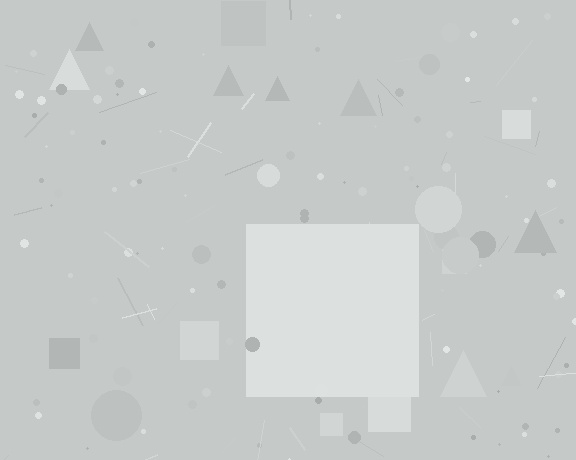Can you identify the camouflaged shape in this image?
The camouflaged shape is a square.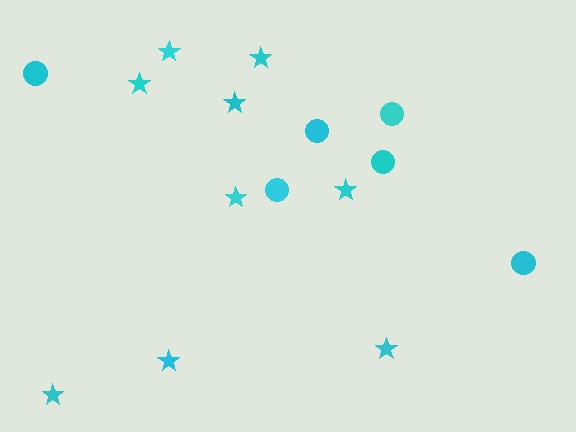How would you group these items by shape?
There are 2 groups: one group of stars (9) and one group of circles (6).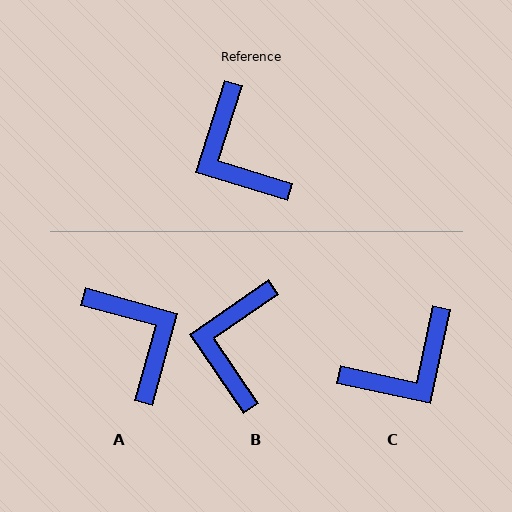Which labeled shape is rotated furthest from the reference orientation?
A, about 178 degrees away.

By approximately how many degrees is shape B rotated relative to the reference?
Approximately 38 degrees clockwise.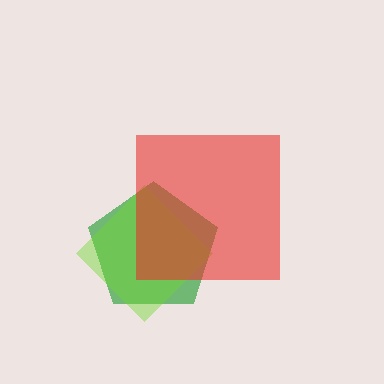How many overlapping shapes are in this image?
There are 3 overlapping shapes in the image.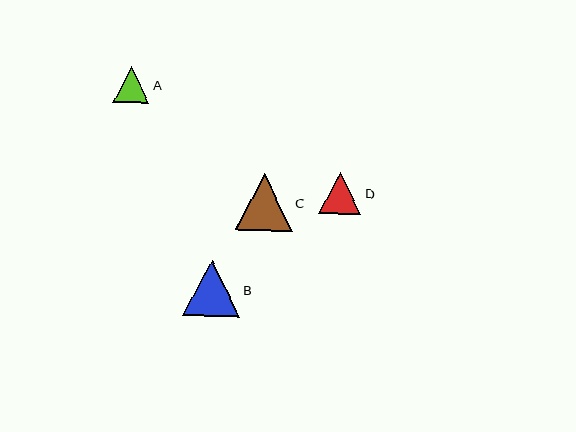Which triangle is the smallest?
Triangle A is the smallest with a size of approximately 36 pixels.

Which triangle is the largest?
Triangle C is the largest with a size of approximately 57 pixels.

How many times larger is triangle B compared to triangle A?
Triangle B is approximately 1.6 times the size of triangle A.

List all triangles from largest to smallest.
From largest to smallest: C, B, D, A.